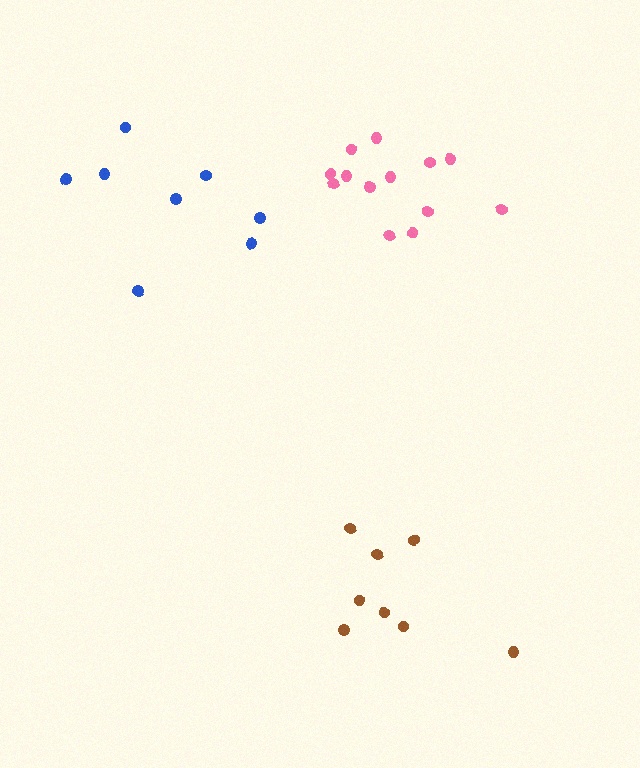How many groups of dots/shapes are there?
There are 3 groups.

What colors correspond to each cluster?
The clusters are colored: pink, blue, brown.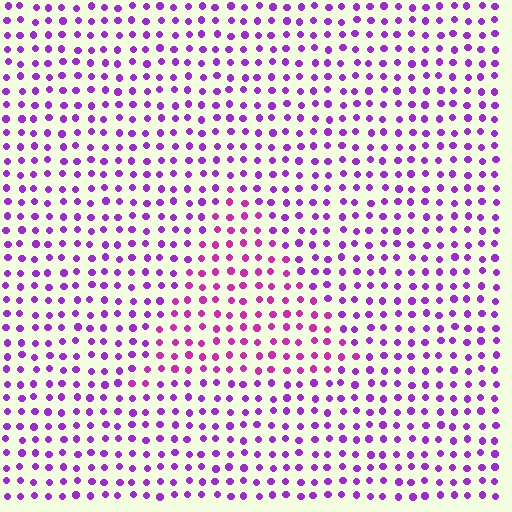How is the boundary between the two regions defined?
The boundary is defined purely by a slight shift in hue (about 29 degrees). Spacing, size, and orientation are identical on both sides.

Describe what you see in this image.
The image is filled with small purple elements in a uniform arrangement. A triangle-shaped region is visible where the elements are tinted to a slightly different hue, forming a subtle color boundary.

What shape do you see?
I see a triangle.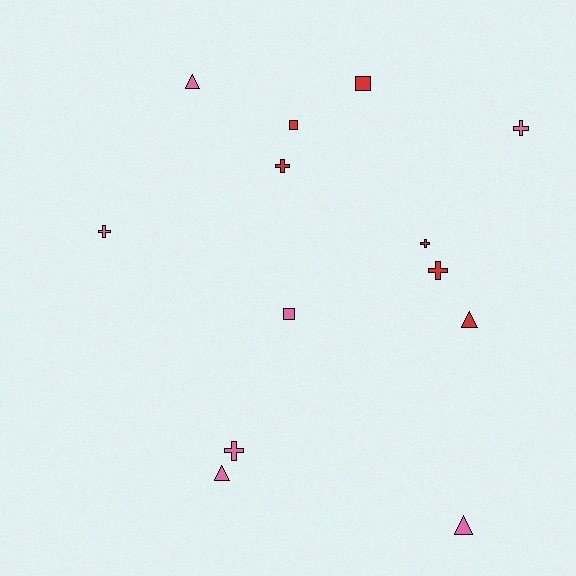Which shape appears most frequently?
Cross, with 6 objects.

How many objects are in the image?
There are 13 objects.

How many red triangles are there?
There is 1 red triangle.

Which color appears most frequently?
Pink, with 7 objects.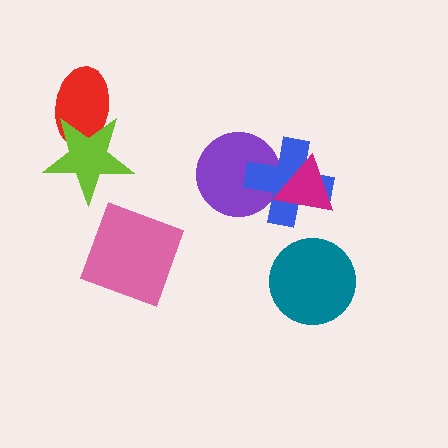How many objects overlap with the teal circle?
0 objects overlap with the teal circle.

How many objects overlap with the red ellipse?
1 object overlaps with the red ellipse.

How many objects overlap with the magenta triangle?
2 objects overlap with the magenta triangle.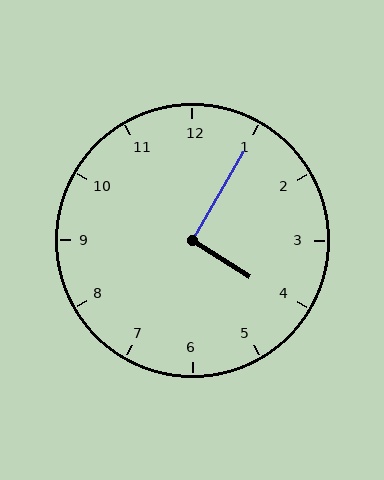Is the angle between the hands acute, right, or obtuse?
It is right.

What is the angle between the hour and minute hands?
Approximately 92 degrees.